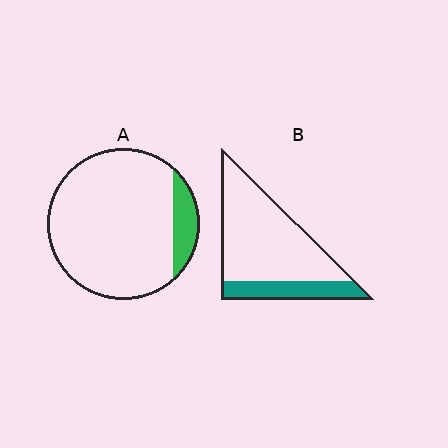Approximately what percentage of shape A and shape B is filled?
A is approximately 10% and B is approximately 25%.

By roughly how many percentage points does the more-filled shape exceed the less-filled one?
By roughly 10 percentage points (B over A).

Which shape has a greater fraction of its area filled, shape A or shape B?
Shape B.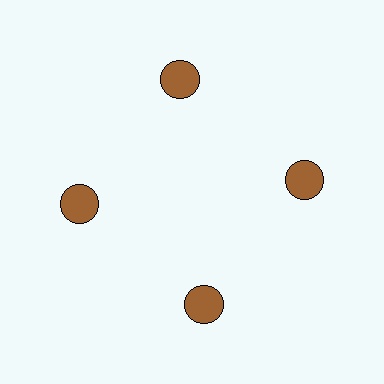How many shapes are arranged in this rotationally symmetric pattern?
There are 4 shapes, arranged in 4 groups of 1.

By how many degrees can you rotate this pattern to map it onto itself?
The pattern maps onto itself every 90 degrees of rotation.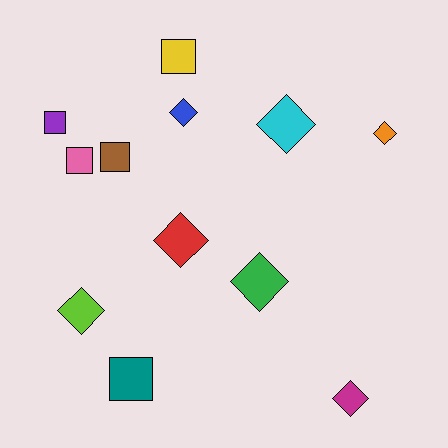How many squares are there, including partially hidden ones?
There are 5 squares.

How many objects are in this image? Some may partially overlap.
There are 12 objects.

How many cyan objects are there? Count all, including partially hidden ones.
There is 1 cyan object.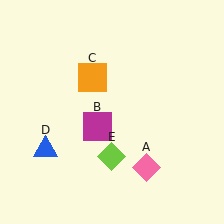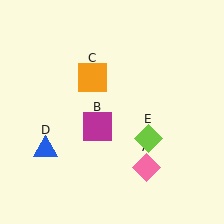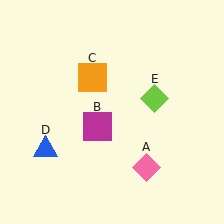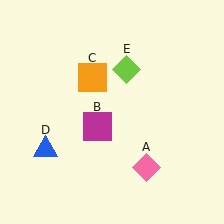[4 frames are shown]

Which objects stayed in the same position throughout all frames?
Pink diamond (object A) and magenta square (object B) and orange square (object C) and blue triangle (object D) remained stationary.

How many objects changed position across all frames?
1 object changed position: lime diamond (object E).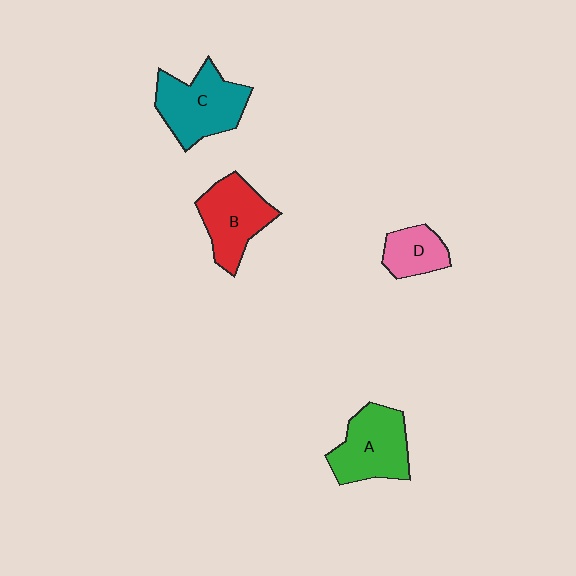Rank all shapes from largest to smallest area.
From largest to smallest: C (teal), A (green), B (red), D (pink).